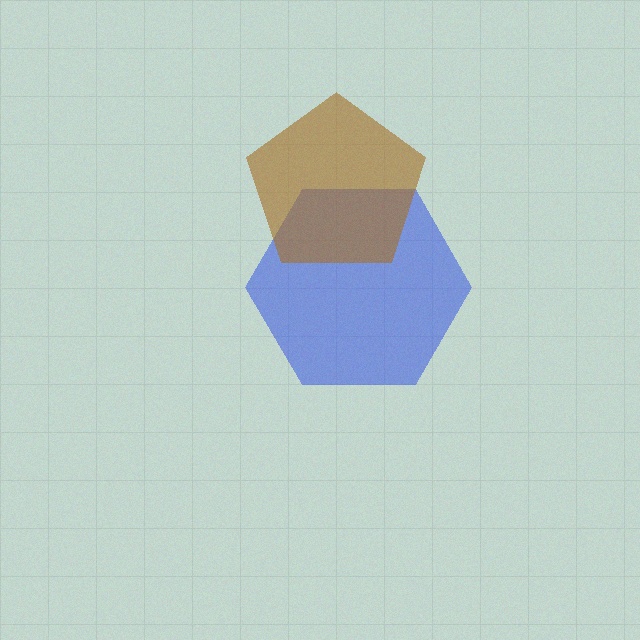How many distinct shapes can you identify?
There are 2 distinct shapes: a blue hexagon, a brown pentagon.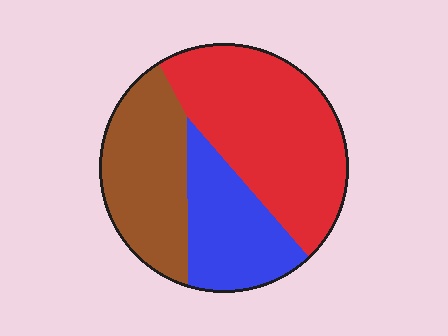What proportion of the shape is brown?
Brown takes up about one third (1/3) of the shape.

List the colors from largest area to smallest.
From largest to smallest: red, brown, blue.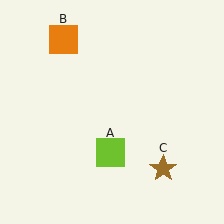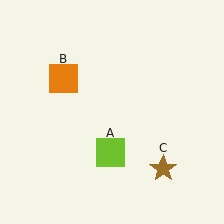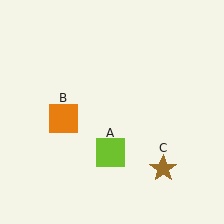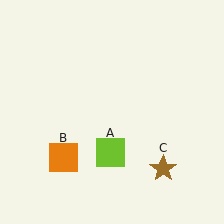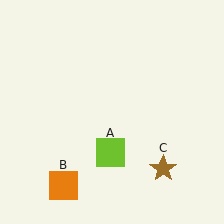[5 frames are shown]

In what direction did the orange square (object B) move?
The orange square (object B) moved down.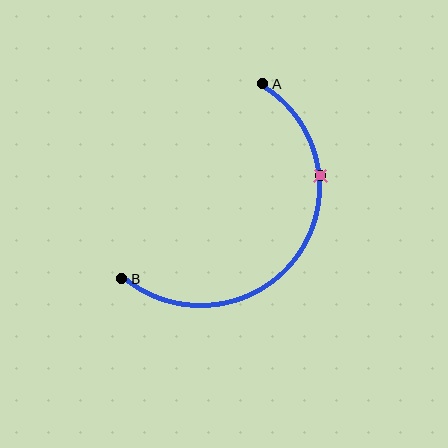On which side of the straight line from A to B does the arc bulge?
The arc bulges below and to the right of the straight line connecting A and B.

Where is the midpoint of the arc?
The arc midpoint is the point on the curve farthest from the straight line joining A and B. It sits below and to the right of that line.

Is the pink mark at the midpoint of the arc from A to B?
No. The pink mark lies on the arc but is closer to endpoint A. The arc midpoint would be at the point on the curve equidistant along the arc from both A and B.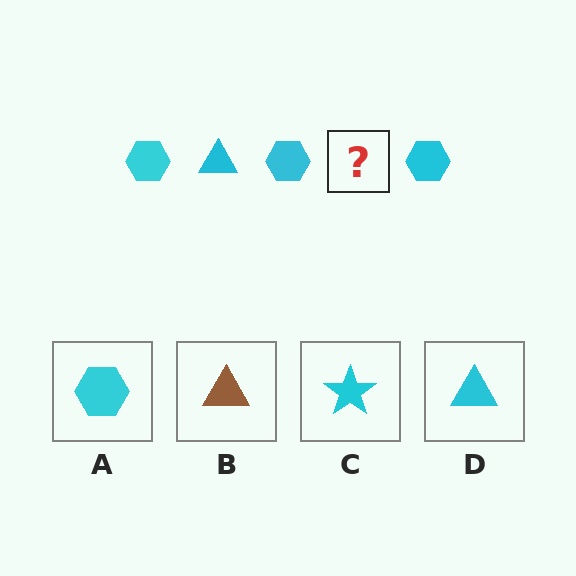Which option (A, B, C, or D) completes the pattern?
D.